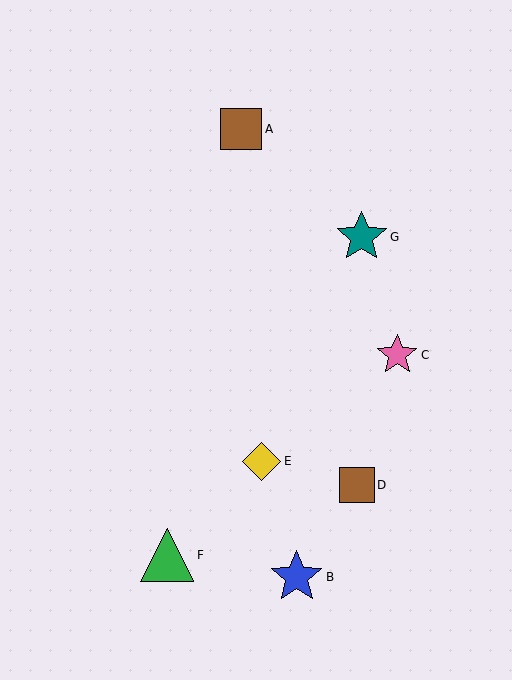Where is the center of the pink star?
The center of the pink star is at (397, 355).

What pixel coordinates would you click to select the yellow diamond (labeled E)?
Click at (261, 461) to select the yellow diamond E.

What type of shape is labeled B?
Shape B is a blue star.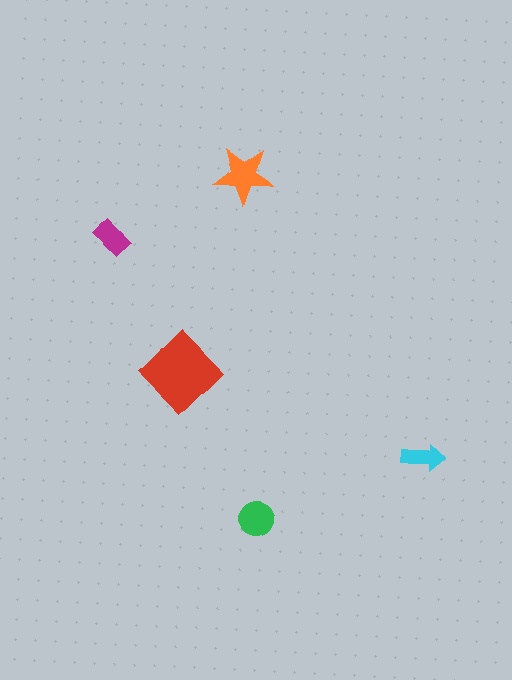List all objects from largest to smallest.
The red diamond, the orange star, the green circle, the magenta rectangle, the cyan arrow.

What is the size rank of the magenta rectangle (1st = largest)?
4th.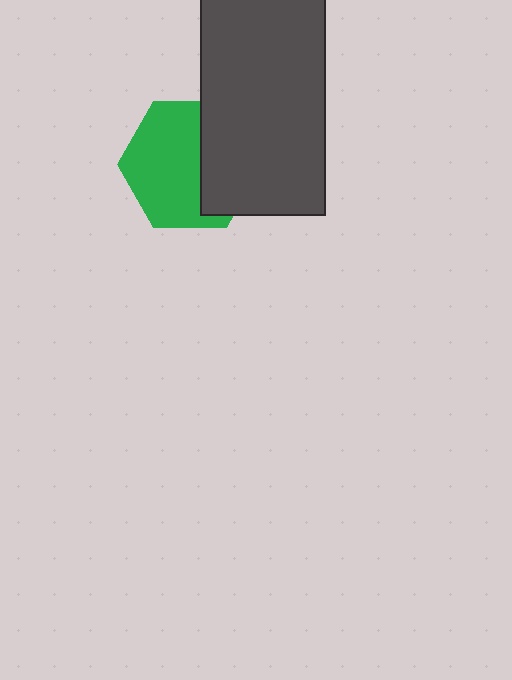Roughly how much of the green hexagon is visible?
About half of it is visible (roughly 61%).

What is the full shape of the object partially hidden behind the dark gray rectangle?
The partially hidden object is a green hexagon.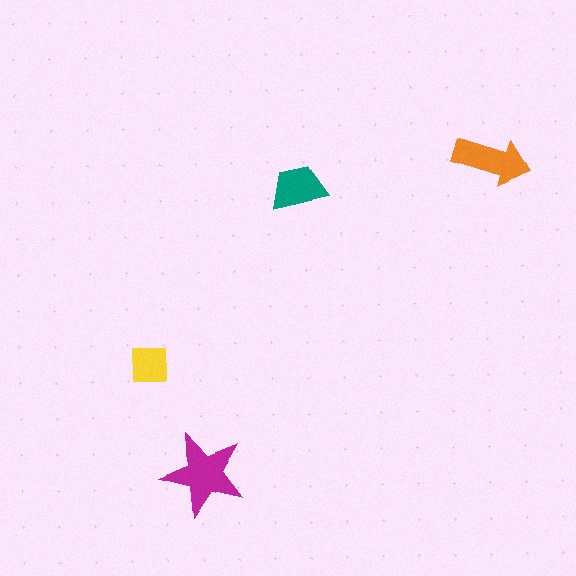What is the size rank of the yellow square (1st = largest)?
4th.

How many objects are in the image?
There are 4 objects in the image.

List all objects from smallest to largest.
The yellow square, the teal trapezoid, the orange arrow, the magenta star.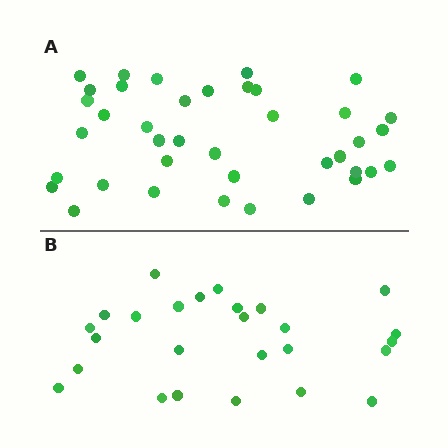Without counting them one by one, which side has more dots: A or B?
Region A (the top region) has more dots.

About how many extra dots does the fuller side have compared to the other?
Region A has approximately 15 more dots than region B.